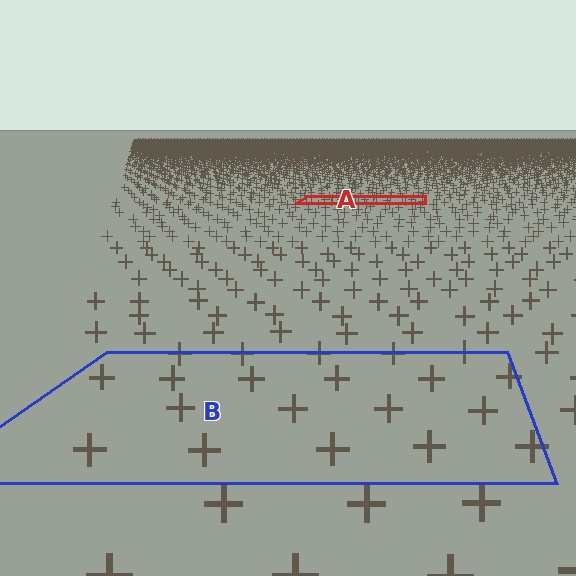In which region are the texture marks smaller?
The texture marks are smaller in region A, because it is farther away.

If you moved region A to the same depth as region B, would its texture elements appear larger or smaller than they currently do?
They would appear larger. At a closer depth, the same texture elements are projected at a bigger on-screen size.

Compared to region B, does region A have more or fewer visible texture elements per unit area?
Region A has more texture elements per unit area — they are packed more densely because it is farther away.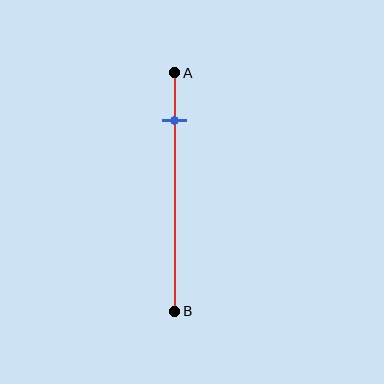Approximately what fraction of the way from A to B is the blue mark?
The blue mark is approximately 20% of the way from A to B.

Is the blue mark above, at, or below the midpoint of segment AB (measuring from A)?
The blue mark is above the midpoint of segment AB.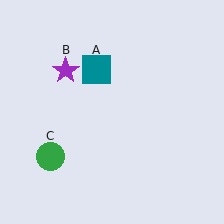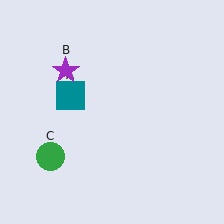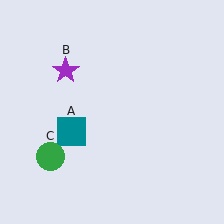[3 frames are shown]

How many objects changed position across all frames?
1 object changed position: teal square (object A).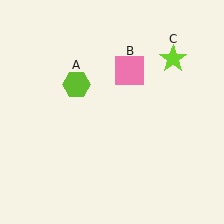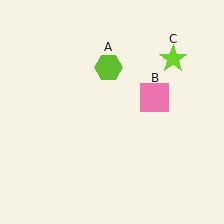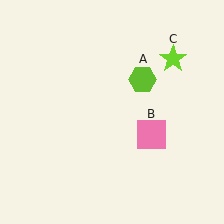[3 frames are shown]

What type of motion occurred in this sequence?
The lime hexagon (object A), pink square (object B) rotated clockwise around the center of the scene.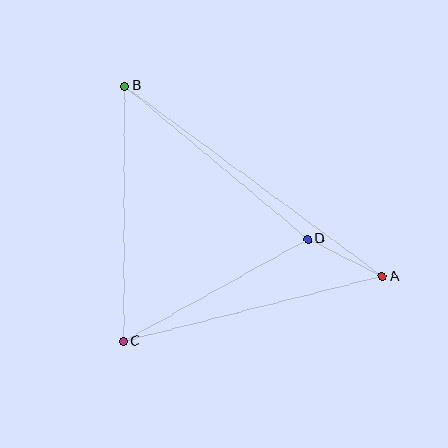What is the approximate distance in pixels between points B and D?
The distance between B and D is approximately 239 pixels.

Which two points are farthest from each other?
Points A and B are farthest from each other.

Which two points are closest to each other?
Points A and D are closest to each other.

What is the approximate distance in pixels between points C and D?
The distance between C and D is approximately 211 pixels.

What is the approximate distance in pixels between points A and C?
The distance between A and C is approximately 267 pixels.